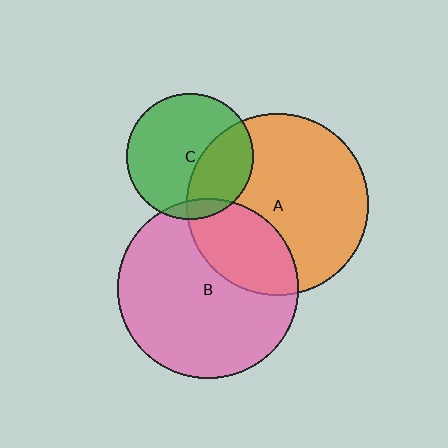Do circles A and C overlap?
Yes.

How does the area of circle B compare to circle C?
Approximately 2.0 times.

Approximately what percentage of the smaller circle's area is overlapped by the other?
Approximately 35%.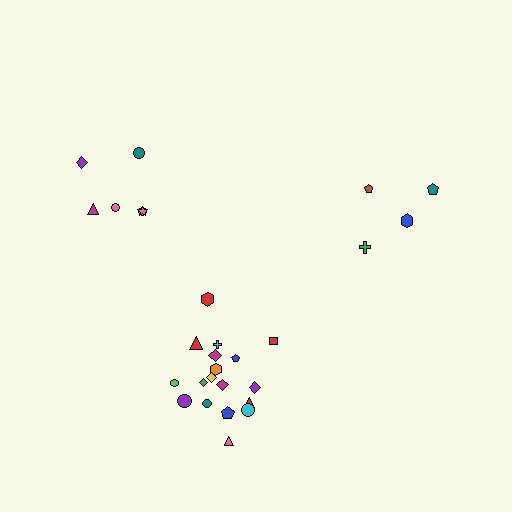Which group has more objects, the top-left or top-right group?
The top-left group.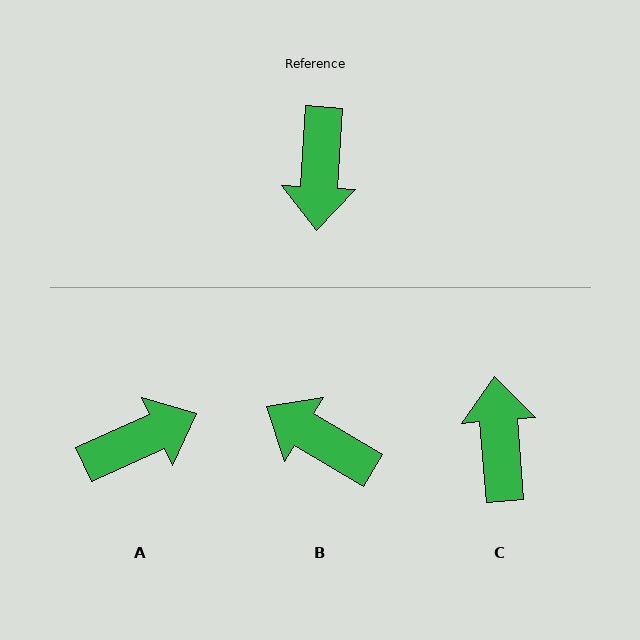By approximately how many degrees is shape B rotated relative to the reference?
Approximately 117 degrees clockwise.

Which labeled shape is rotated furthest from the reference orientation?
C, about 172 degrees away.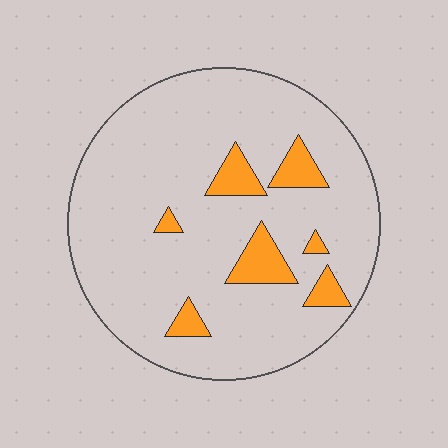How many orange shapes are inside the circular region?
7.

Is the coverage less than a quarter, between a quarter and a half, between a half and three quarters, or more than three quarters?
Less than a quarter.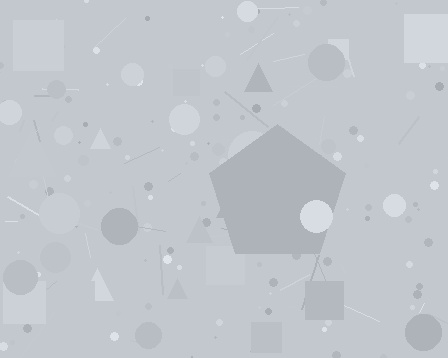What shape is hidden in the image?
A pentagon is hidden in the image.